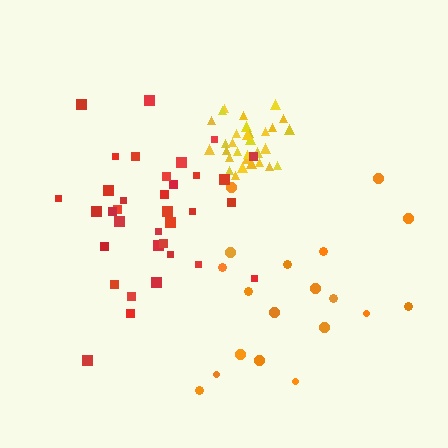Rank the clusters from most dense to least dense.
yellow, red, orange.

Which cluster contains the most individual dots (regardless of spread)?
Red (35).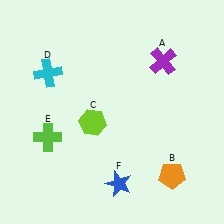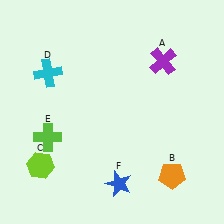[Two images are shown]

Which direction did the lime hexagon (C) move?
The lime hexagon (C) moved left.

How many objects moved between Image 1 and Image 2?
1 object moved between the two images.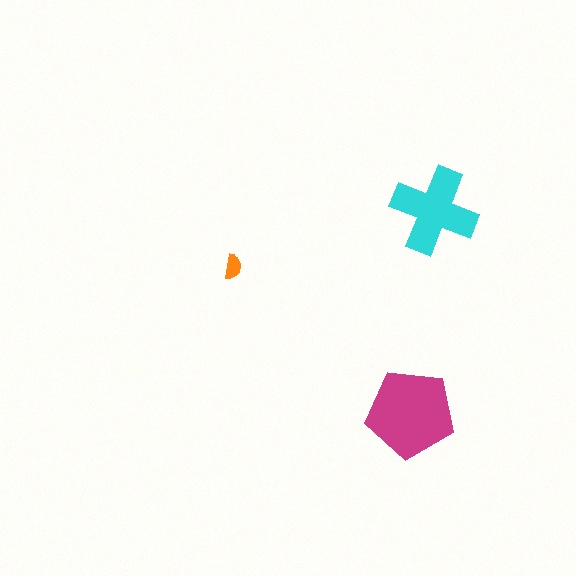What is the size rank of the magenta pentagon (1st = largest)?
1st.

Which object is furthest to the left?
The orange semicircle is leftmost.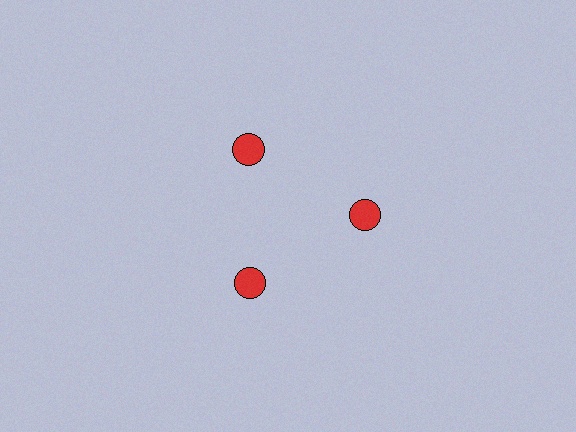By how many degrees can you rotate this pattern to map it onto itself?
The pattern maps onto itself every 120 degrees of rotation.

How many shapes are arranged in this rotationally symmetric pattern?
There are 3 shapes, arranged in 3 groups of 1.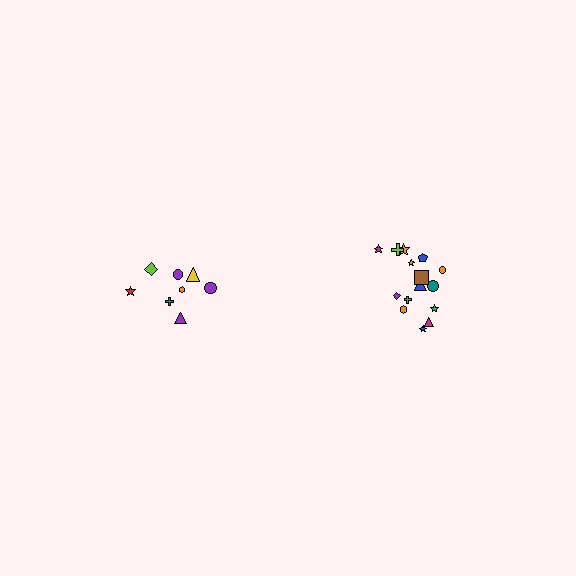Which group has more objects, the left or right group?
The right group.